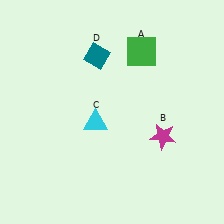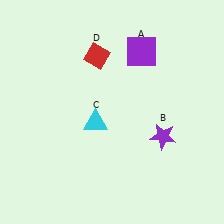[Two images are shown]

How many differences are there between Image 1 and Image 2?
There are 3 differences between the two images.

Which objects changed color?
A changed from green to purple. B changed from magenta to purple. D changed from teal to red.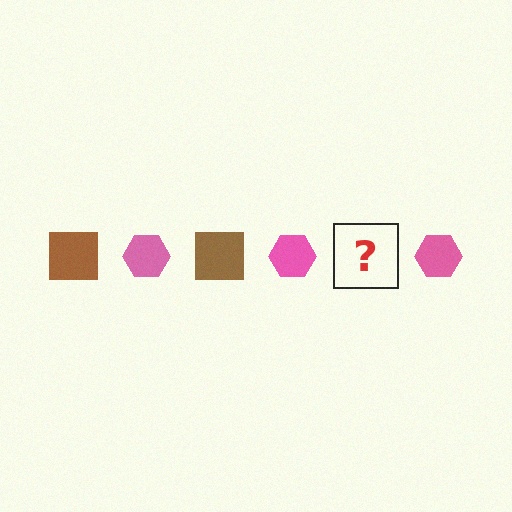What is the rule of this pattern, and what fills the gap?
The rule is that the pattern alternates between brown square and pink hexagon. The gap should be filled with a brown square.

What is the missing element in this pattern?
The missing element is a brown square.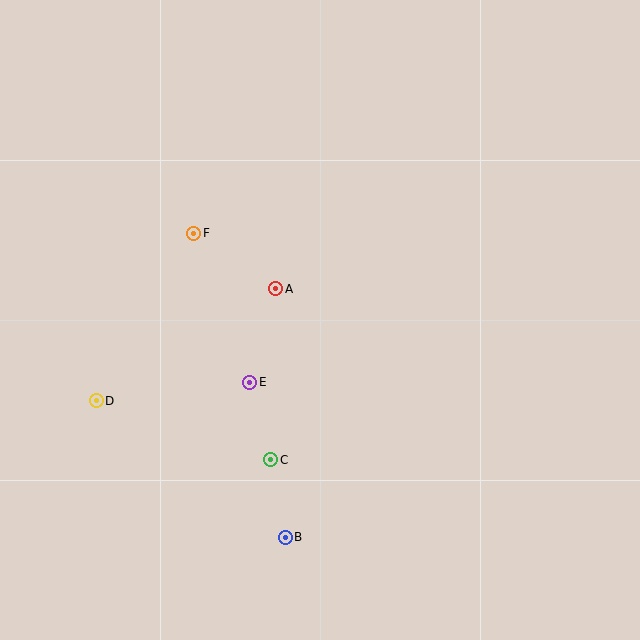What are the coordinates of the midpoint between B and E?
The midpoint between B and E is at (267, 460).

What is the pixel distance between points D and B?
The distance between D and B is 233 pixels.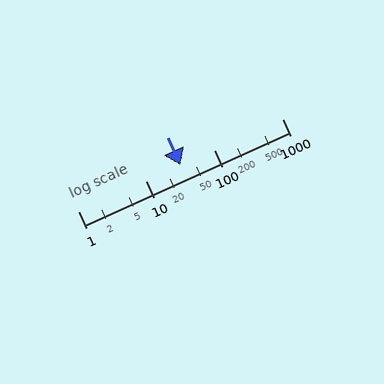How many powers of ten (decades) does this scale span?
The scale spans 3 decades, from 1 to 1000.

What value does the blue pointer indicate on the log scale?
The pointer indicates approximately 32.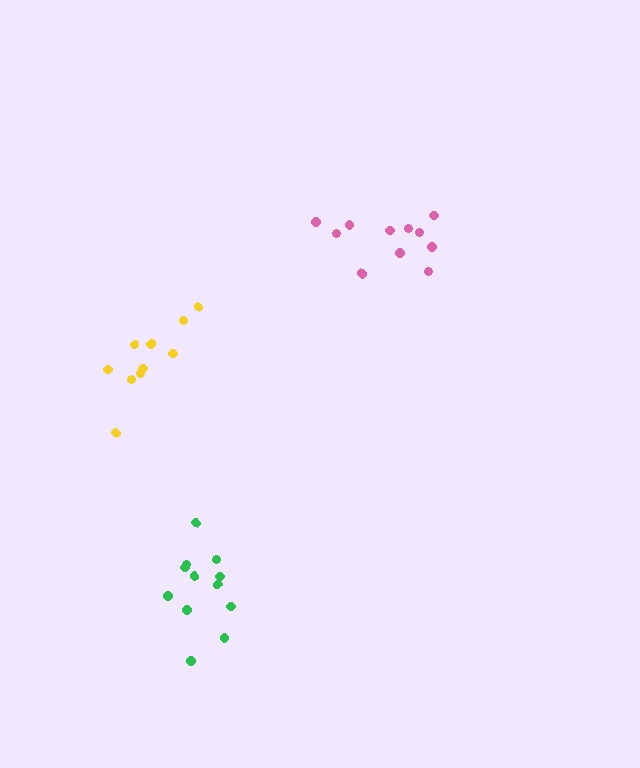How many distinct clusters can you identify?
There are 3 distinct clusters.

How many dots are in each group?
Group 1: 10 dots, Group 2: 12 dots, Group 3: 11 dots (33 total).